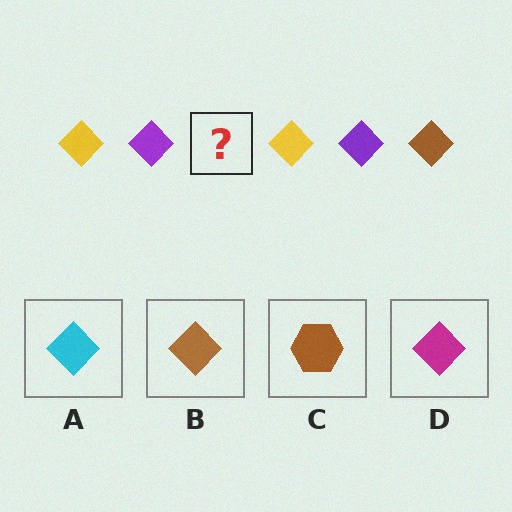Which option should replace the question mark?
Option B.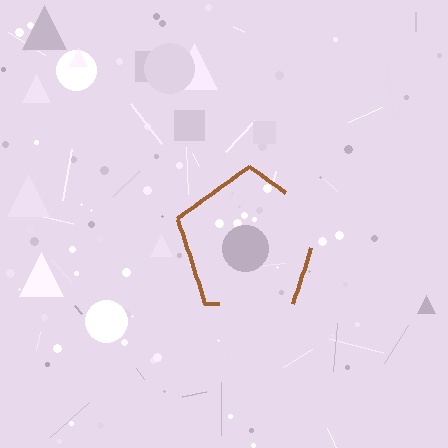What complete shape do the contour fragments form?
The contour fragments form a pentagon.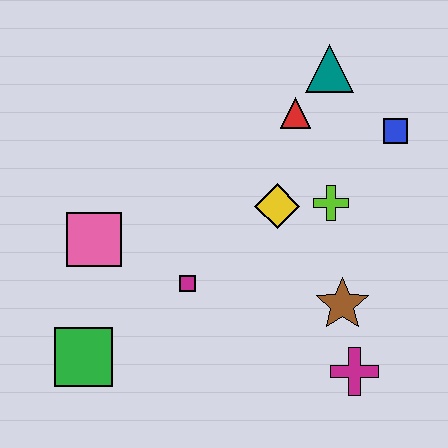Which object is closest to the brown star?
The magenta cross is closest to the brown star.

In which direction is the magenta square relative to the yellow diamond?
The magenta square is to the left of the yellow diamond.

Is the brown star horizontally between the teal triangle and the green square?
No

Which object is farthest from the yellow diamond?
The green square is farthest from the yellow diamond.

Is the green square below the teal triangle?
Yes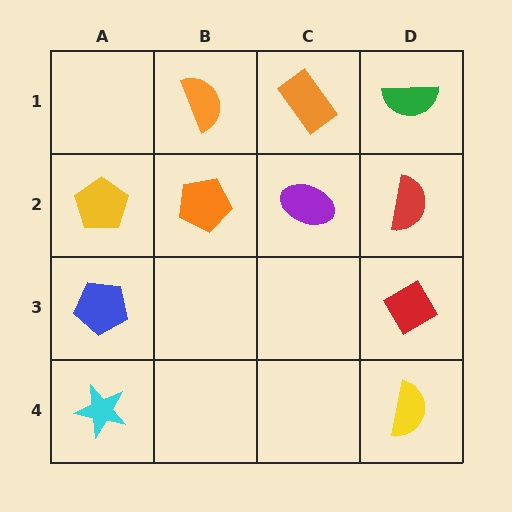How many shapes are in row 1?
3 shapes.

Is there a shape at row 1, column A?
No, that cell is empty.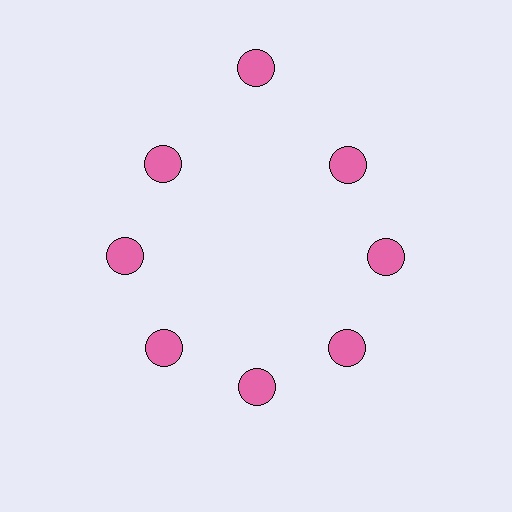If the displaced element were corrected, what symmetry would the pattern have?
It would have 8-fold rotational symmetry — the pattern would map onto itself every 45 degrees.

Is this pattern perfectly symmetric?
No. The 8 pink circles are arranged in a ring, but one element near the 12 o'clock position is pushed outward from the center, breaking the 8-fold rotational symmetry.